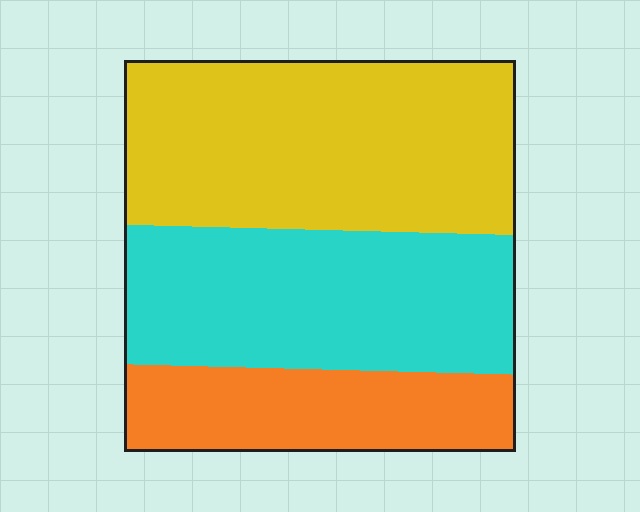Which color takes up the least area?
Orange, at roughly 20%.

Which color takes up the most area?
Yellow, at roughly 45%.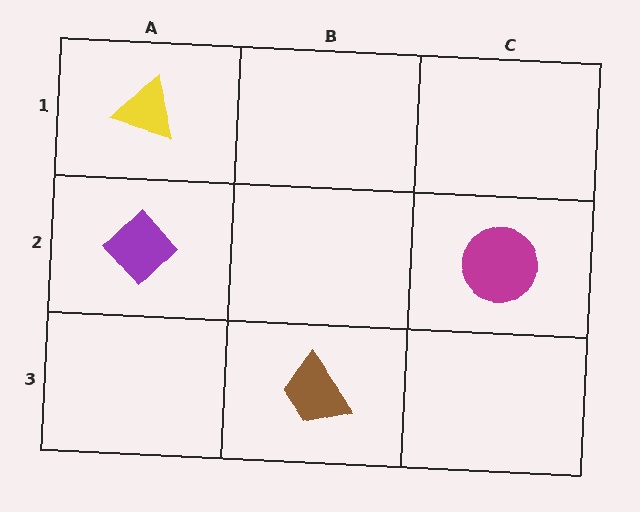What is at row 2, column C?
A magenta circle.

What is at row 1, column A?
A yellow triangle.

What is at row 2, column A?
A purple diamond.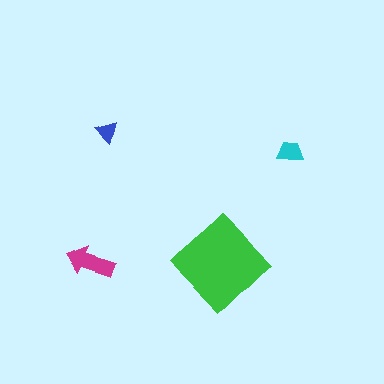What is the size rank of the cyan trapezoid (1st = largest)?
3rd.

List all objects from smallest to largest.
The blue triangle, the cyan trapezoid, the magenta arrow, the green diamond.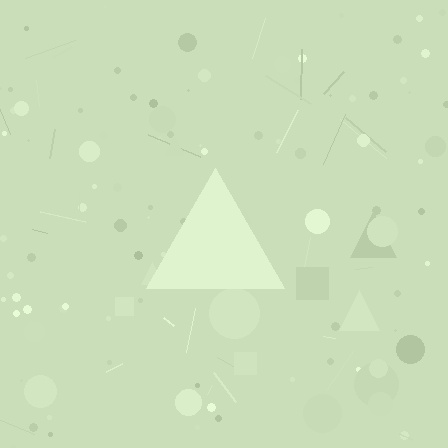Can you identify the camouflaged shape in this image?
The camouflaged shape is a triangle.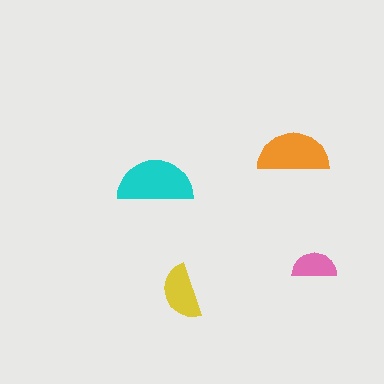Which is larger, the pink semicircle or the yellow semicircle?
The yellow one.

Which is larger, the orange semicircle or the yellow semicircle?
The orange one.